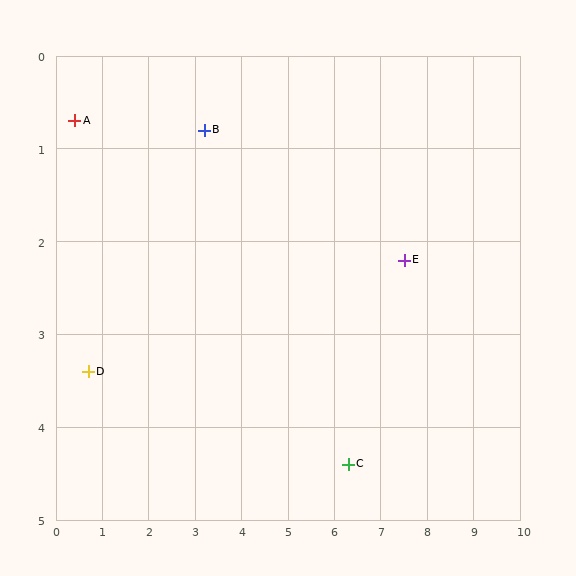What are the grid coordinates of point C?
Point C is at approximately (6.3, 4.4).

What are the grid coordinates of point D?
Point D is at approximately (0.7, 3.4).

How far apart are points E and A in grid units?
Points E and A are about 7.3 grid units apart.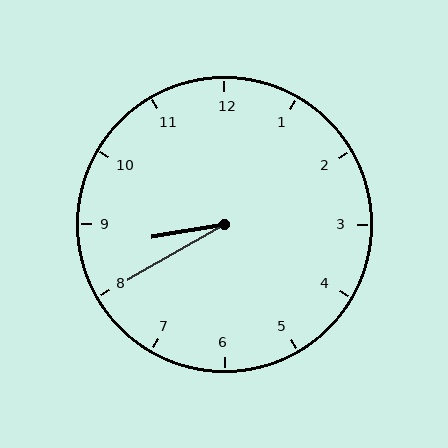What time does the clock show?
8:40.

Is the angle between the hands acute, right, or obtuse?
It is acute.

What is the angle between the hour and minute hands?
Approximately 20 degrees.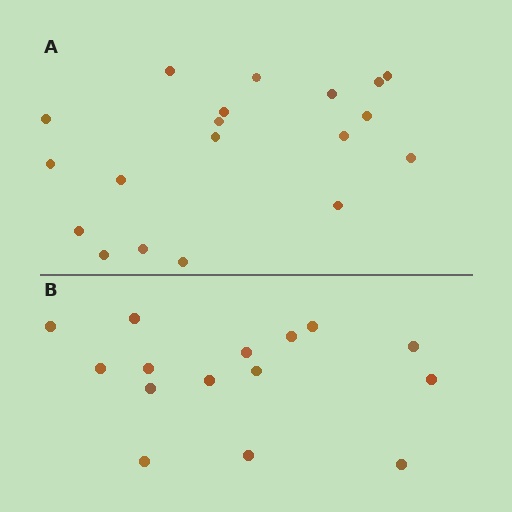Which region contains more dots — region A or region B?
Region A (the top region) has more dots.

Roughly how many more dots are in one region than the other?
Region A has about 4 more dots than region B.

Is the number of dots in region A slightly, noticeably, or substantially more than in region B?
Region A has noticeably more, but not dramatically so. The ratio is roughly 1.3 to 1.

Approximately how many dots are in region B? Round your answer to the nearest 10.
About 20 dots. (The exact count is 15, which rounds to 20.)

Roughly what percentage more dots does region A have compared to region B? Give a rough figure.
About 25% more.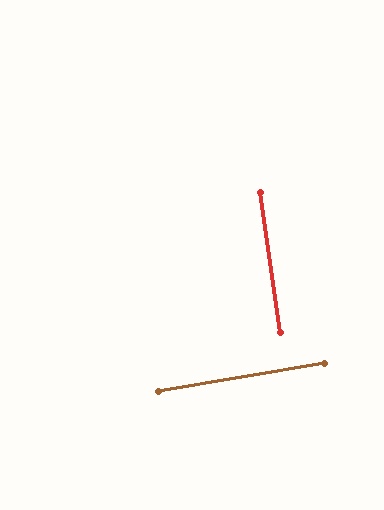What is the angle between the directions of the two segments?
Approximately 89 degrees.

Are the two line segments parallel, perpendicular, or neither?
Perpendicular — they meet at approximately 89°.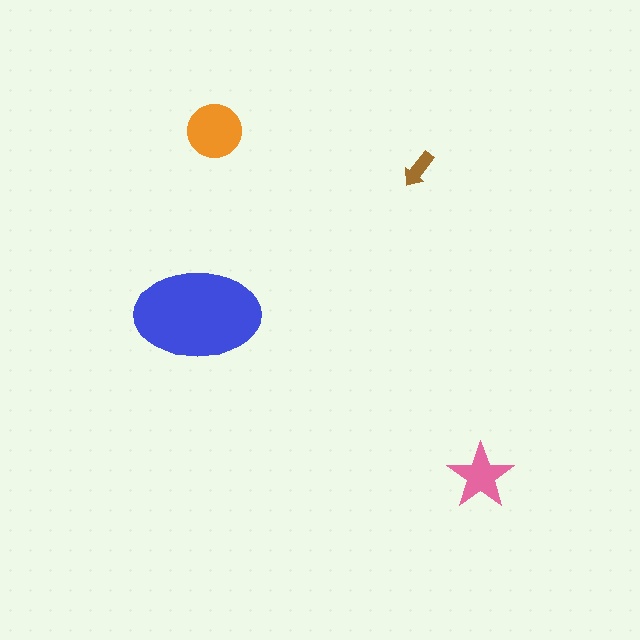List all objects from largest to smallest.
The blue ellipse, the orange circle, the pink star, the brown arrow.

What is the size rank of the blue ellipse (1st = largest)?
1st.